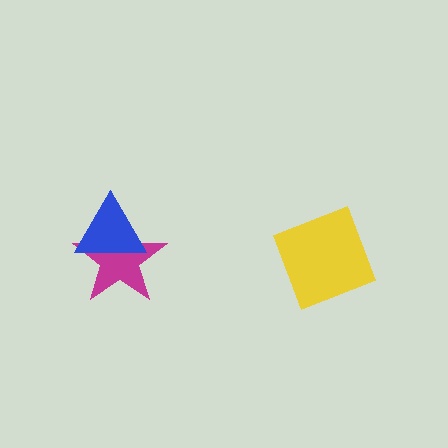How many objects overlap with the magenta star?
1 object overlaps with the magenta star.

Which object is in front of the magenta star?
The blue triangle is in front of the magenta star.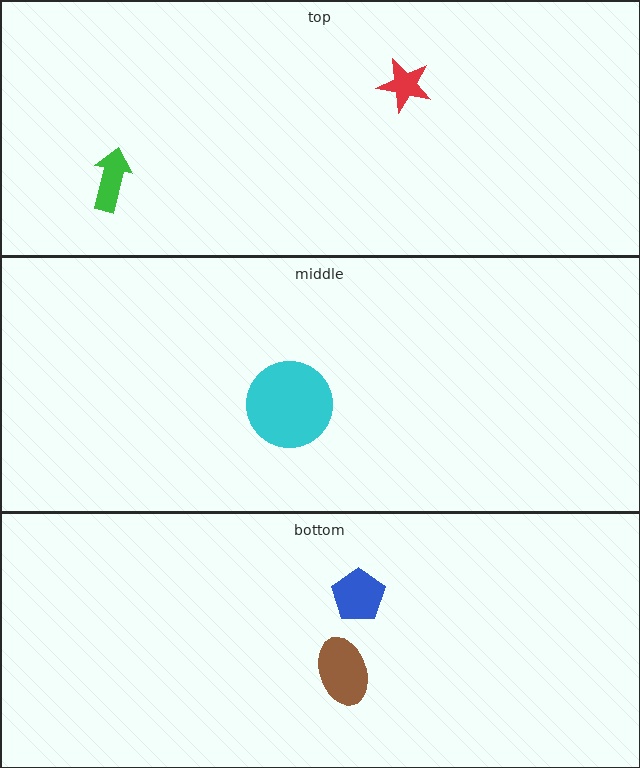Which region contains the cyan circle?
The middle region.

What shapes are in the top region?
The green arrow, the red star.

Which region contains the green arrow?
The top region.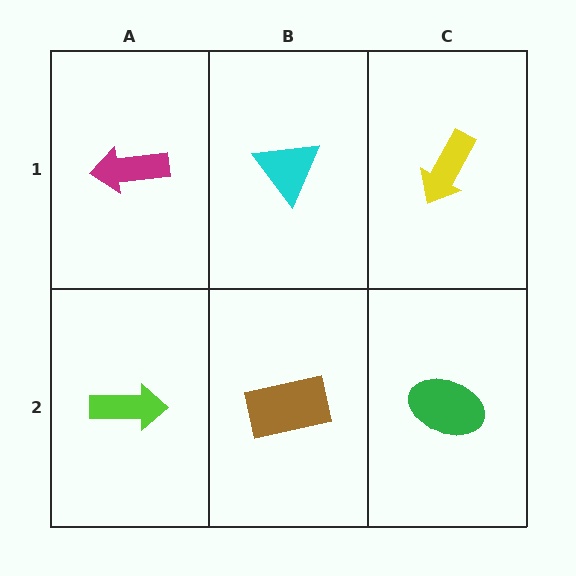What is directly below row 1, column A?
A lime arrow.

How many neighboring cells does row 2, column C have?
2.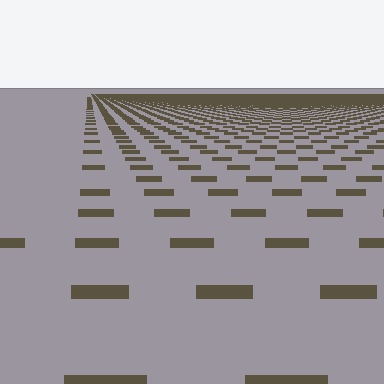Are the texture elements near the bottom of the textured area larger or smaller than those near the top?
Larger. Near the bottom, elements are closer to the viewer and appear at a bigger on-screen size.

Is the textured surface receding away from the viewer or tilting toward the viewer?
The surface is receding away from the viewer. Texture elements get smaller and denser toward the top.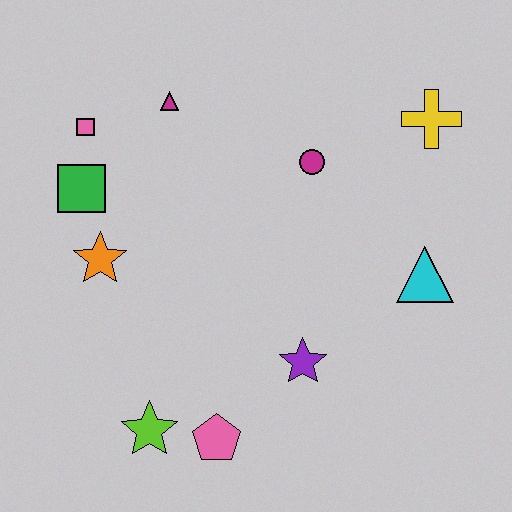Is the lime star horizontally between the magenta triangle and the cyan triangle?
No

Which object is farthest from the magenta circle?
The lime star is farthest from the magenta circle.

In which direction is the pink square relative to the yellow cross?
The pink square is to the left of the yellow cross.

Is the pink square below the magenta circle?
No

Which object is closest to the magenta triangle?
The pink square is closest to the magenta triangle.